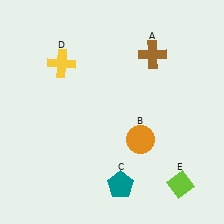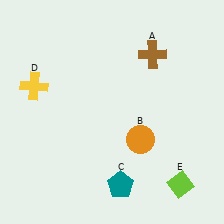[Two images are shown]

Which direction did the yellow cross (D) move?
The yellow cross (D) moved left.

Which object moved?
The yellow cross (D) moved left.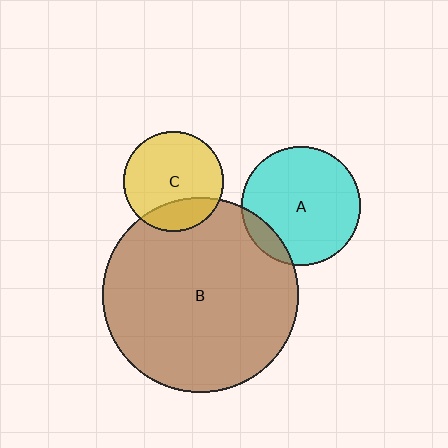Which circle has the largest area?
Circle B (brown).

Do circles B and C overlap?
Yes.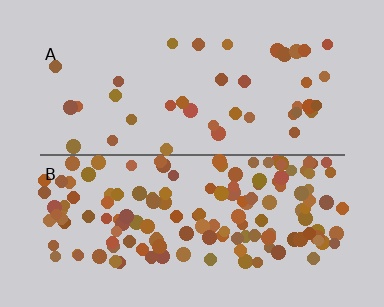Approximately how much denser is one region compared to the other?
Approximately 3.7× — region B over region A.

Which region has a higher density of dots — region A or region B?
B (the bottom).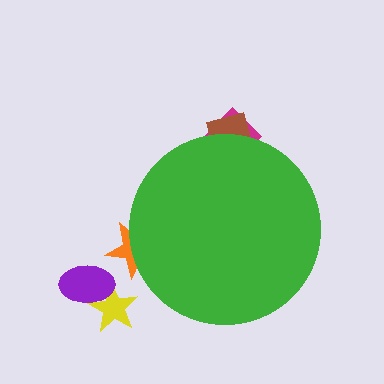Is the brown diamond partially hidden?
Yes, the brown diamond is partially hidden behind the green circle.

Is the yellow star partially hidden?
No, the yellow star is fully visible.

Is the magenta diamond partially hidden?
Yes, the magenta diamond is partially hidden behind the green circle.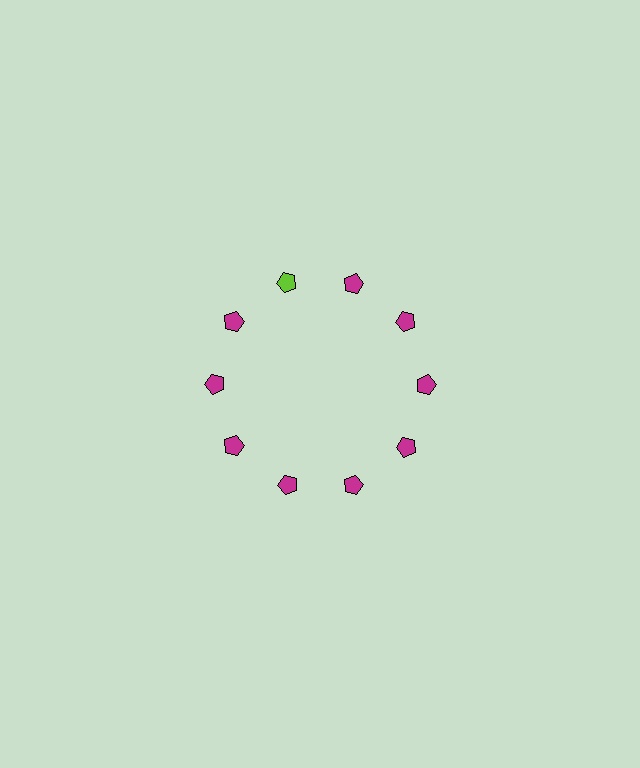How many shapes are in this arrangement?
There are 10 shapes arranged in a ring pattern.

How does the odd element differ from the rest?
It has a different color: lime instead of magenta.